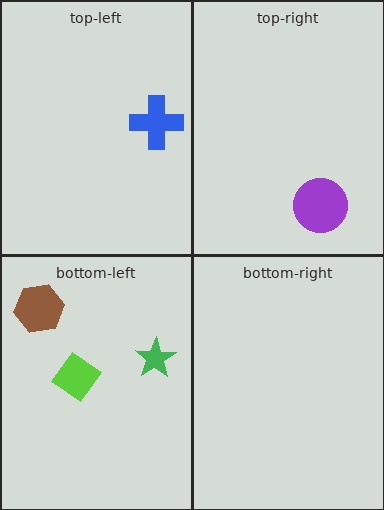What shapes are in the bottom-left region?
The green star, the lime diamond, the brown hexagon.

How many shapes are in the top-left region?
1.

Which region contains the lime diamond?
The bottom-left region.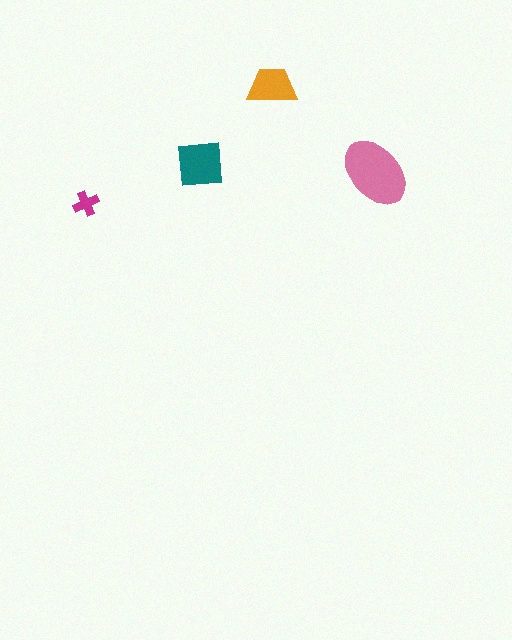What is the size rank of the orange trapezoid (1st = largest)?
3rd.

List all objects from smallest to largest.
The magenta cross, the orange trapezoid, the teal square, the pink ellipse.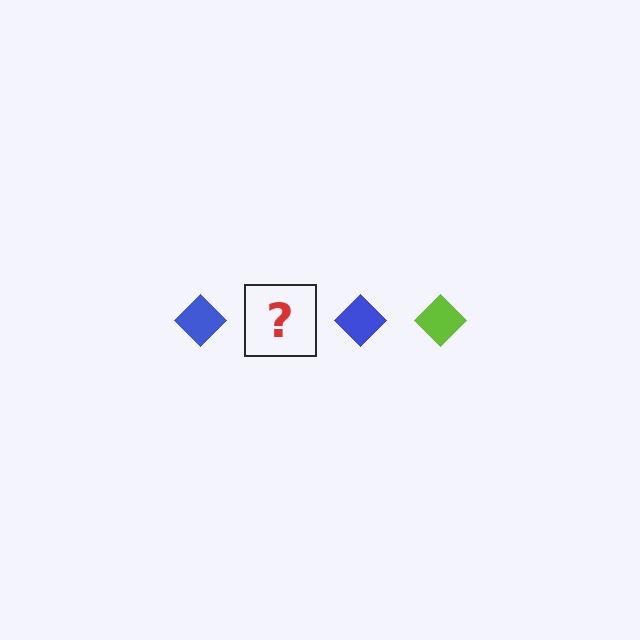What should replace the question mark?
The question mark should be replaced with a lime diamond.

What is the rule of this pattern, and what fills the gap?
The rule is that the pattern cycles through blue, lime diamonds. The gap should be filled with a lime diamond.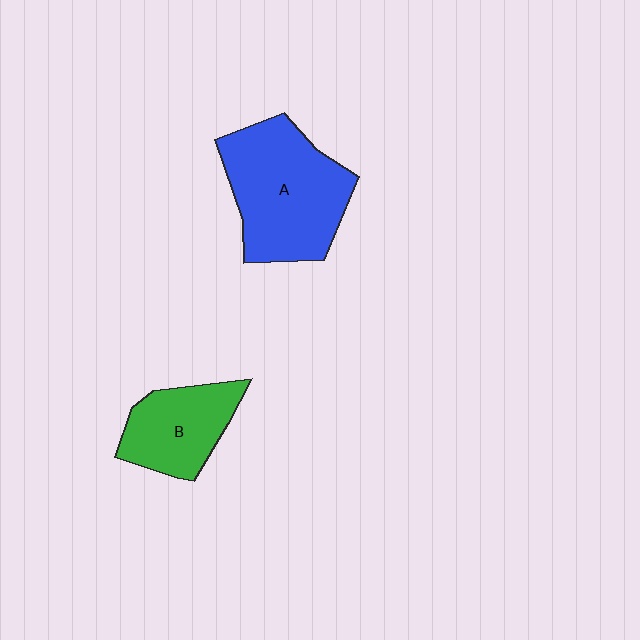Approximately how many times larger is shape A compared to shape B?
Approximately 1.7 times.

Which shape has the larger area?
Shape A (blue).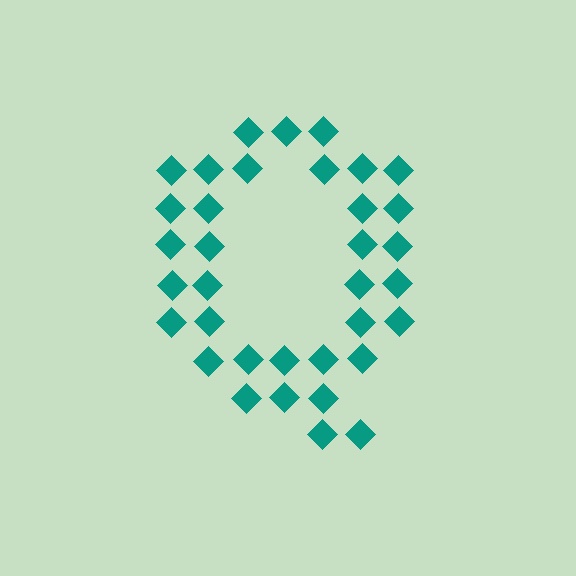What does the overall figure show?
The overall figure shows the letter Q.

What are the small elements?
The small elements are diamonds.